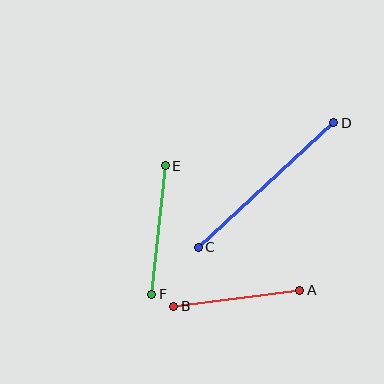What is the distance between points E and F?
The distance is approximately 129 pixels.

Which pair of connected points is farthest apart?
Points C and D are farthest apart.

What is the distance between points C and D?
The distance is approximately 184 pixels.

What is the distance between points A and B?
The distance is approximately 127 pixels.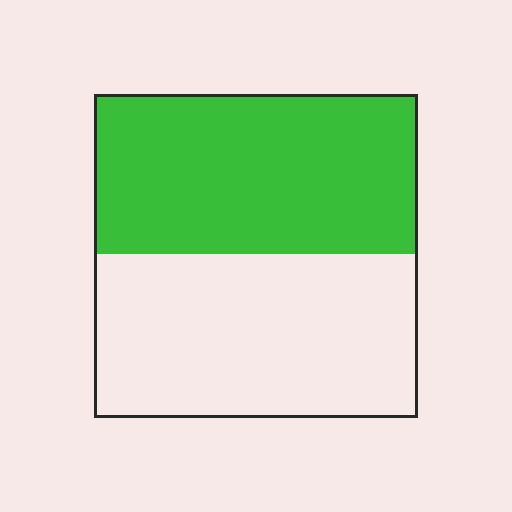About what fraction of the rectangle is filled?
About one half (1/2).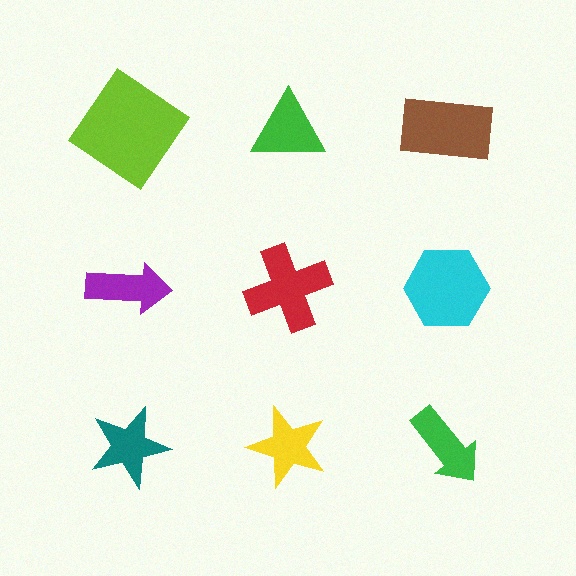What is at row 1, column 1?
A lime diamond.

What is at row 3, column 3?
A green arrow.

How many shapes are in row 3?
3 shapes.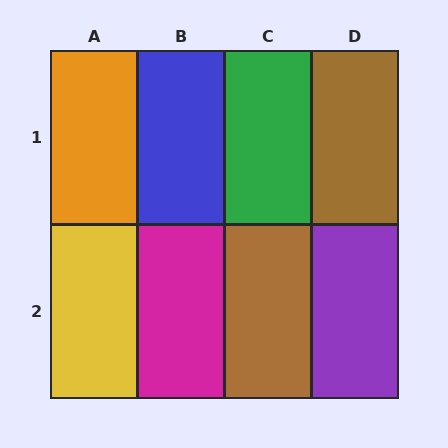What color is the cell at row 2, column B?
Magenta.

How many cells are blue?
1 cell is blue.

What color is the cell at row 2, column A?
Yellow.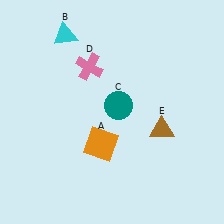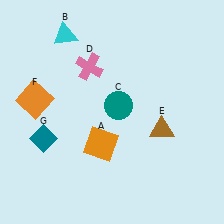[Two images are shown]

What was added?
An orange square (F), a teal diamond (G) were added in Image 2.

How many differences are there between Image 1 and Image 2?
There are 2 differences between the two images.